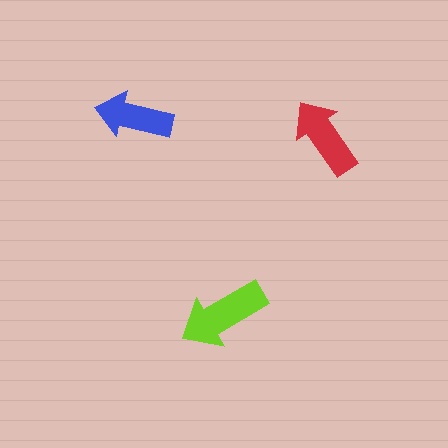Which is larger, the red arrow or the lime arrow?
The lime one.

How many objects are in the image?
There are 3 objects in the image.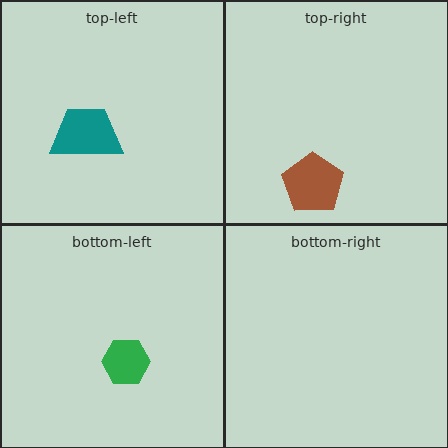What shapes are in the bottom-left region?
The green hexagon.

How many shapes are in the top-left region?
1.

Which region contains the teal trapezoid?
The top-left region.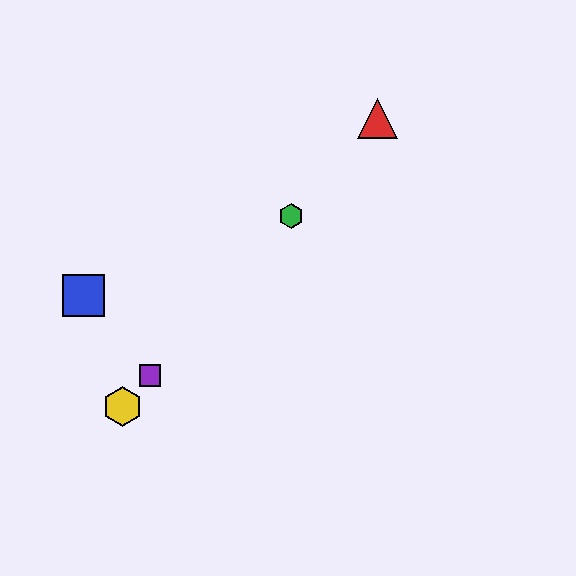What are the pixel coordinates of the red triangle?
The red triangle is at (378, 118).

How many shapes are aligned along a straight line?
4 shapes (the red triangle, the green hexagon, the yellow hexagon, the purple square) are aligned along a straight line.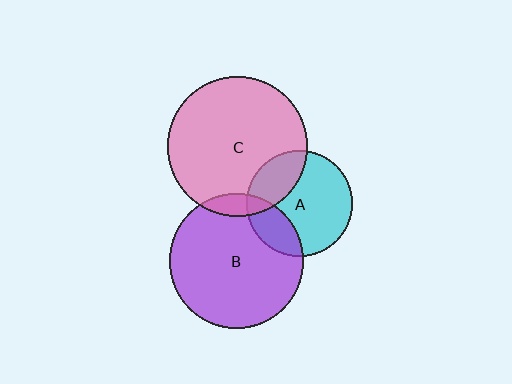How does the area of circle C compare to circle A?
Approximately 1.7 times.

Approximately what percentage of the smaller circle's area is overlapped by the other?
Approximately 10%.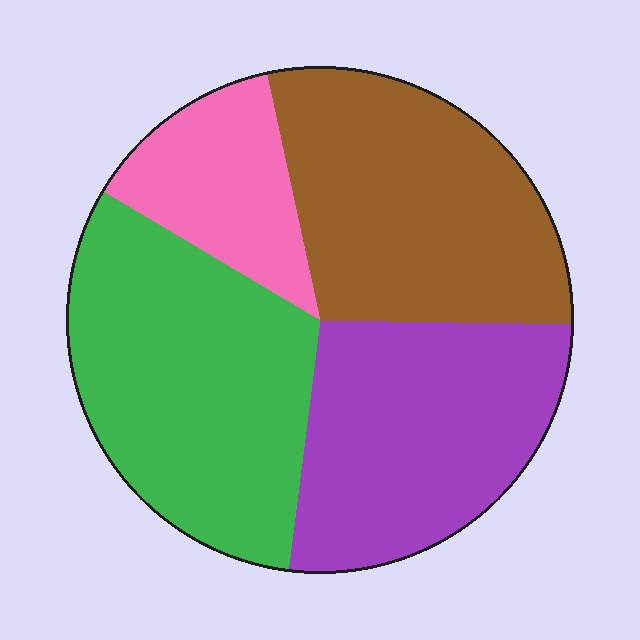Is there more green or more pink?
Green.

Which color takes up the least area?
Pink, at roughly 15%.